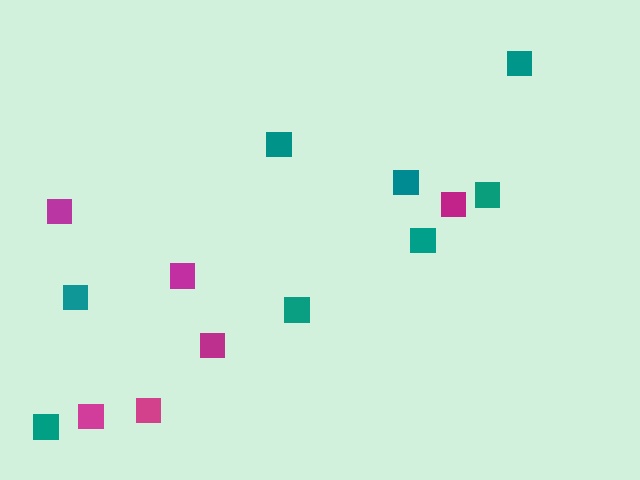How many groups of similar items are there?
There are 2 groups: one group of teal squares (8) and one group of magenta squares (6).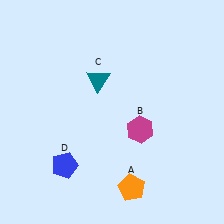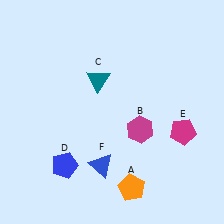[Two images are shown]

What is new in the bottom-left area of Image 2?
A blue triangle (F) was added in the bottom-left area of Image 2.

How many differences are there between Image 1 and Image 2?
There are 2 differences between the two images.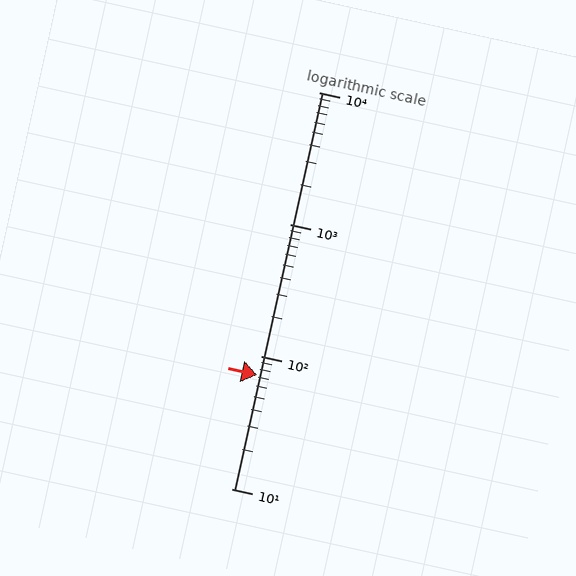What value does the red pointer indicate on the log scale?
The pointer indicates approximately 72.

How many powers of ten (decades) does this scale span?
The scale spans 3 decades, from 10 to 10000.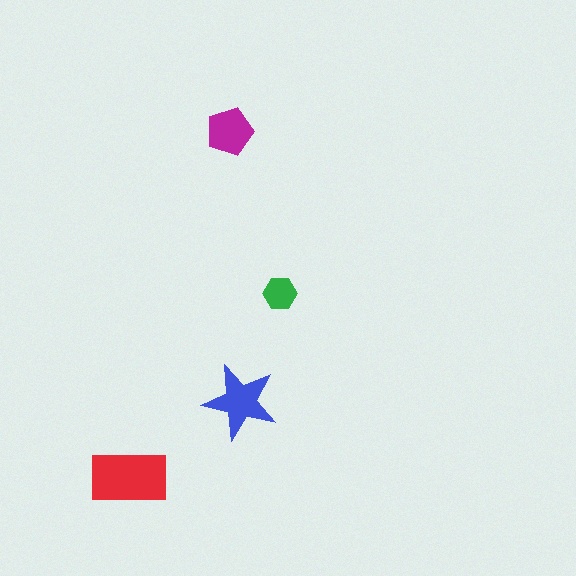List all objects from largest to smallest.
The red rectangle, the blue star, the magenta pentagon, the green hexagon.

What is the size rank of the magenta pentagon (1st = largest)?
3rd.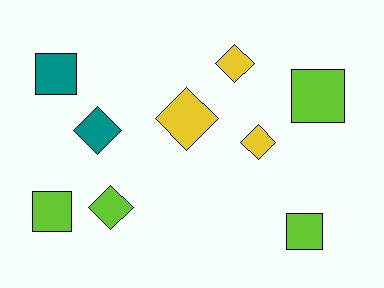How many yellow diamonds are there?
There are 3 yellow diamonds.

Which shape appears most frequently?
Diamond, with 5 objects.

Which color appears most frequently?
Lime, with 4 objects.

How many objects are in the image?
There are 9 objects.